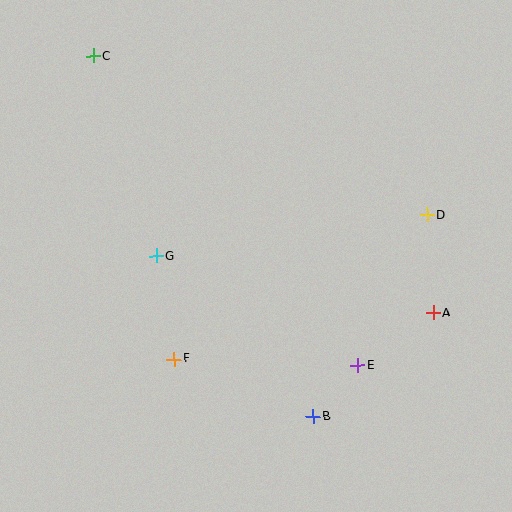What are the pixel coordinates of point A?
Point A is at (433, 313).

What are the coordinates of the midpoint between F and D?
The midpoint between F and D is at (300, 287).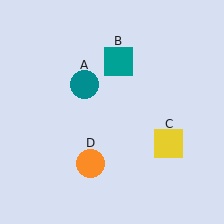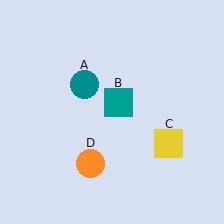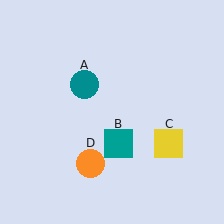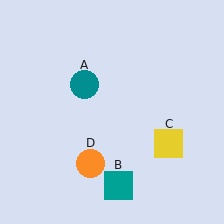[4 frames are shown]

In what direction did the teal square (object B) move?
The teal square (object B) moved down.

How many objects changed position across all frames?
1 object changed position: teal square (object B).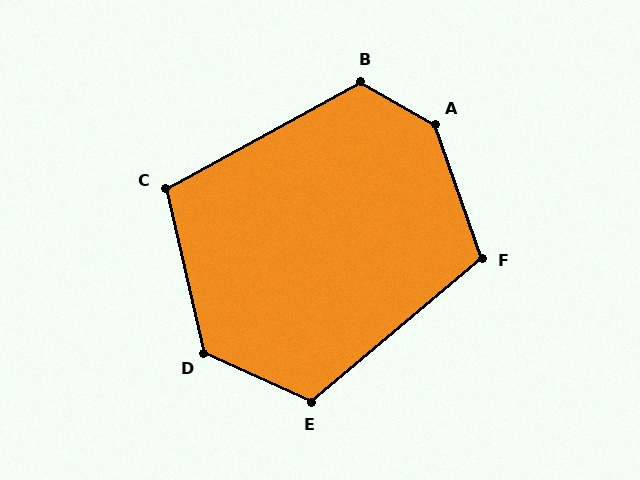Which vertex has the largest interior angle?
A, at approximately 139 degrees.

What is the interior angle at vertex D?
Approximately 127 degrees (obtuse).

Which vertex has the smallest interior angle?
C, at approximately 106 degrees.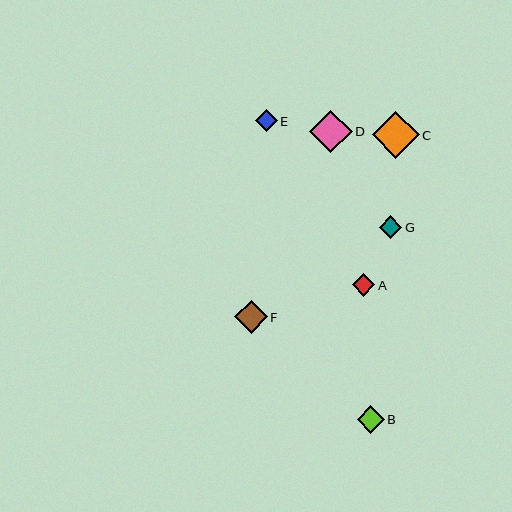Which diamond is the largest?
Diamond C is the largest with a size of approximately 47 pixels.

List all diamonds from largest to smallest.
From largest to smallest: C, D, F, B, A, G, E.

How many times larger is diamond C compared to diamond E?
Diamond C is approximately 2.2 times the size of diamond E.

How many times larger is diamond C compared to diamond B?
Diamond C is approximately 1.7 times the size of diamond B.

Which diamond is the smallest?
Diamond E is the smallest with a size of approximately 21 pixels.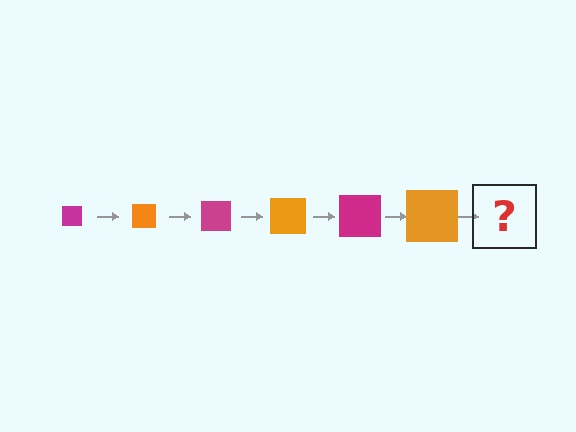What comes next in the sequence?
The next element should be a magenta square, larger than the previous one.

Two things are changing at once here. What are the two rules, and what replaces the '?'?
The two rules are that the square grows larger each step and the color cycles through magenta and orange. The '?' should be a magenta square, larger than the previous one.